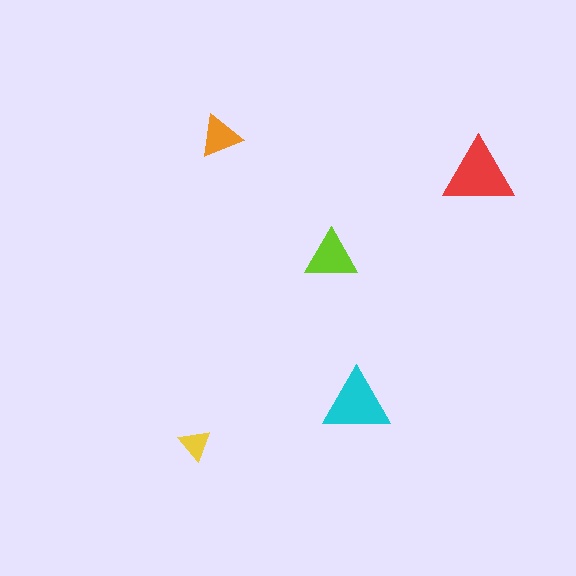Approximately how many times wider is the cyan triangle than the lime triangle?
About 1.5 times wider.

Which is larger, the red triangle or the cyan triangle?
The red one.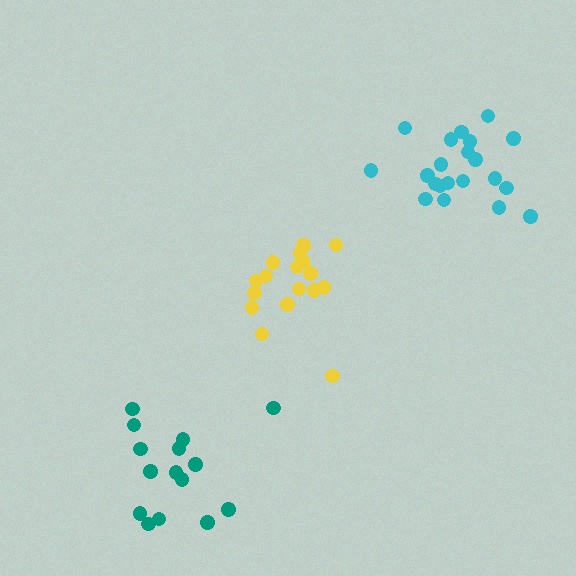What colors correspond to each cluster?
The clusters are colored: yellow, cyan, teal.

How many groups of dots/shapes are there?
There are 3 groups.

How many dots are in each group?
Group 1: 17 dots, Group 2: 21 dots, Group 3: 15 dots (53 total).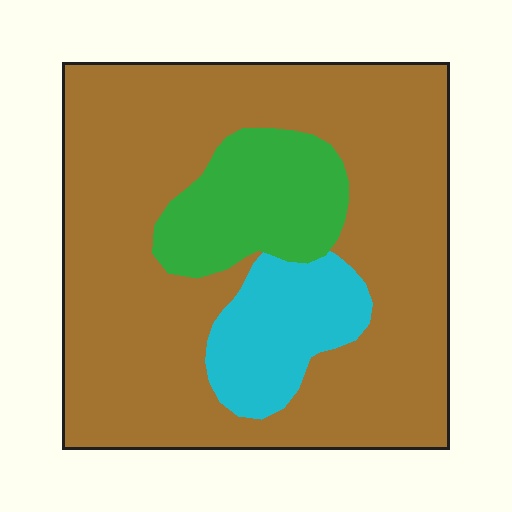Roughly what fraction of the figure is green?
Green takes up about one eighth (1/8) of the figure.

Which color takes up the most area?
Brown, at roughly 75%.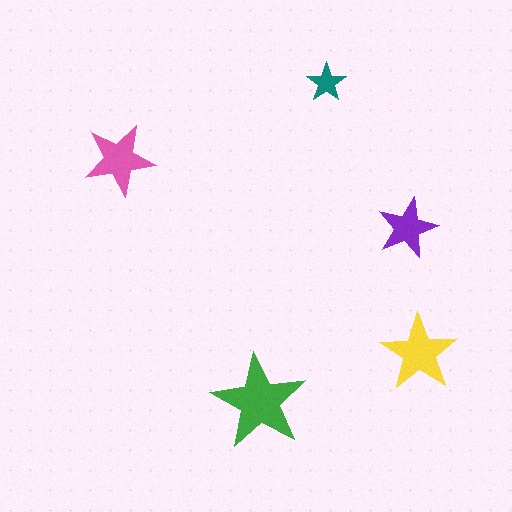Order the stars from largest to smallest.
the green one, the yellow one, the pink one, the purple one, the teal one.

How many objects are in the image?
There are 5 objects in the image.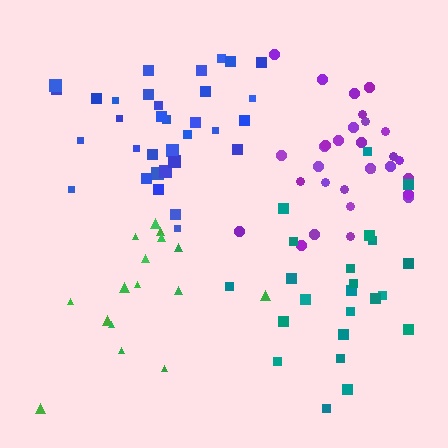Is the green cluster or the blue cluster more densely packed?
Blue.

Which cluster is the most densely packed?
Blue.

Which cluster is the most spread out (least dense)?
Green.